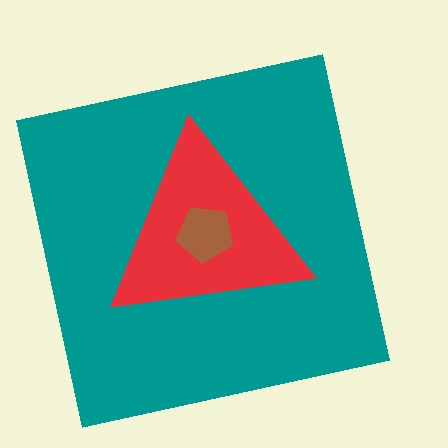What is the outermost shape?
The teal square.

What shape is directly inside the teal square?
The red triangle.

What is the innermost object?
The brown pentagon.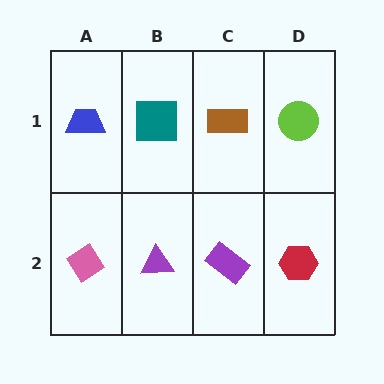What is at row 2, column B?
A purple triangle.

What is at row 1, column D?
A lime circle.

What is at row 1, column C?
A brown rectangle.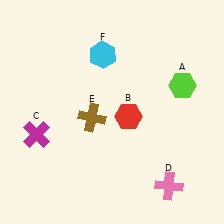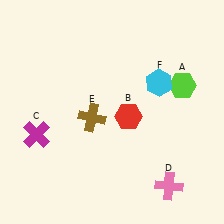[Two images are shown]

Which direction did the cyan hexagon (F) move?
The cyan hexagon (F) moved right.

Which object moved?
The cyan hexagon (F) moved right.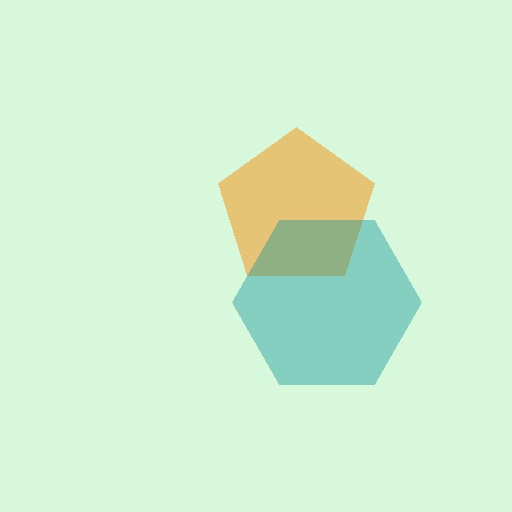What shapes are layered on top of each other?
The layered shapes are: an orange pentagon, a teal hexagon.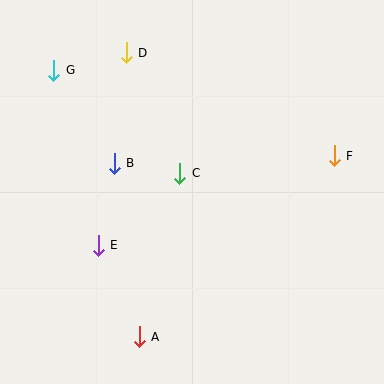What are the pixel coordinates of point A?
Point A is at (139, 337).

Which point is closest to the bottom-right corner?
Point F is closest to the bottom-right corner.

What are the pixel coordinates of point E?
Point E is at (98, 245).